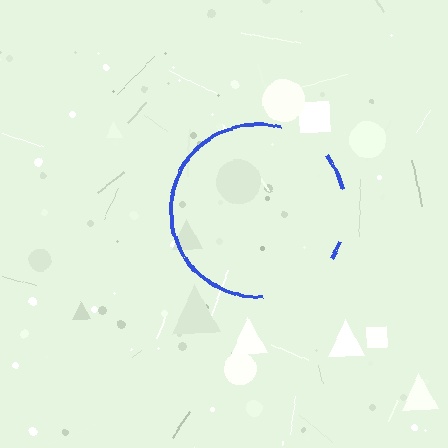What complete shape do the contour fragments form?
The contour fragments form a circle.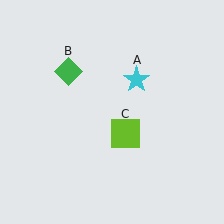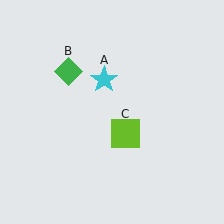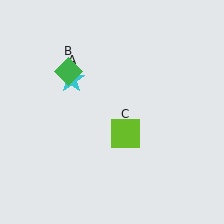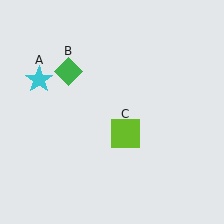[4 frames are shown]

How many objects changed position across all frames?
1 object changed position: cyan star (object A).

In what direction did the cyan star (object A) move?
The cyan star (object A) moved left.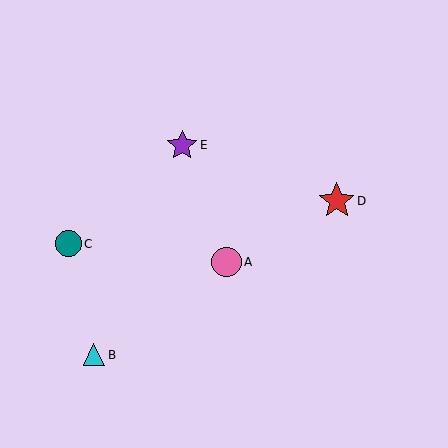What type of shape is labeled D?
Shape D is a red star.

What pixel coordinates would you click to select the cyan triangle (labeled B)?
Click at (94, 355) to select the cyan triangle B.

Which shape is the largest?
The red star (labeled D) is the largest.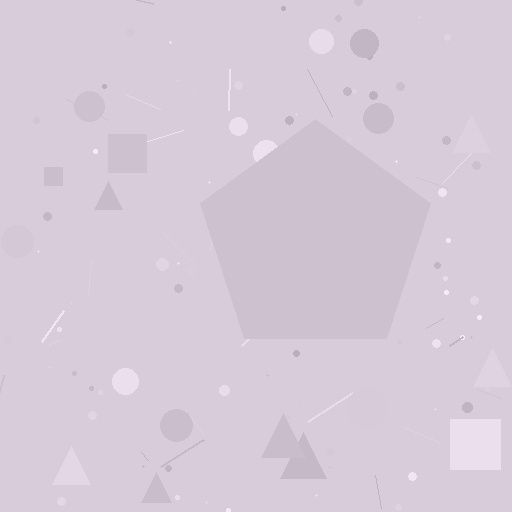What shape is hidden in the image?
A pentagon is hidden in the image.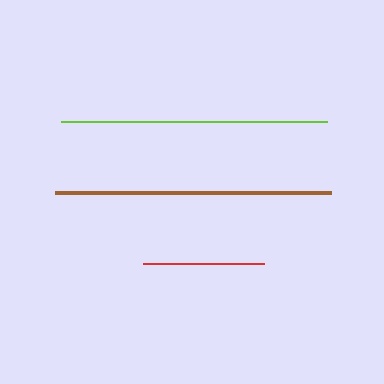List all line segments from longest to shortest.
From longest to shortest: brown, lime, red.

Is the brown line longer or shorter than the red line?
The brown line is longer than the red line.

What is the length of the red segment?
The red segment is approximately 121 pixels long.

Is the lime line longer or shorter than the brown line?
The brown line is longer than the lime line.